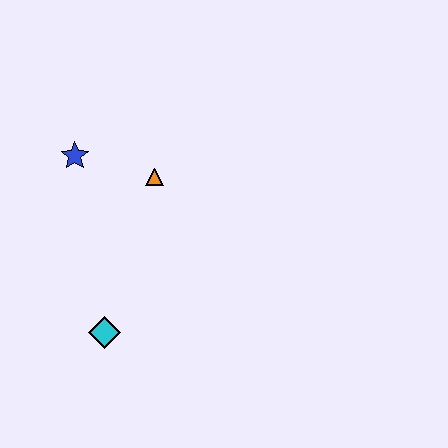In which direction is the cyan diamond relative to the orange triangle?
The cyan diamond is below the orange triangle.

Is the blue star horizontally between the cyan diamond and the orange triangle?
No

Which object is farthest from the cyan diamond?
The blue star is farthest from the cyan diamond.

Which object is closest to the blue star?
The orange triangle is closest to the blue star.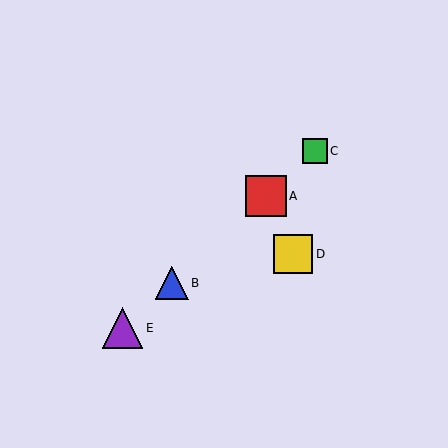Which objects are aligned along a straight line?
Objects A, B, C, E are aligned along a straight line.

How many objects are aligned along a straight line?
4 objects (A, B, C, E) are aligned along a straight line.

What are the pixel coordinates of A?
Object A is at (266, 196).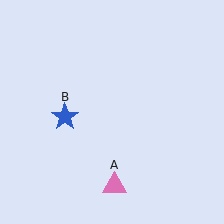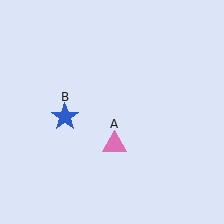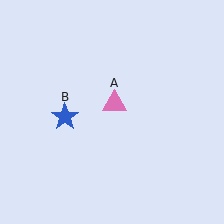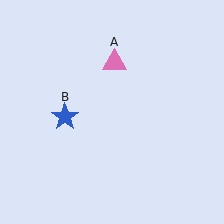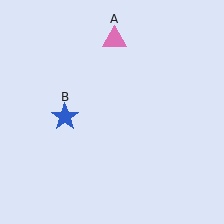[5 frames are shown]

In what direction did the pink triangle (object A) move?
The pink triangle (object A) moved up.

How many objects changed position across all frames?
1 object changed position: pink triangle (object A).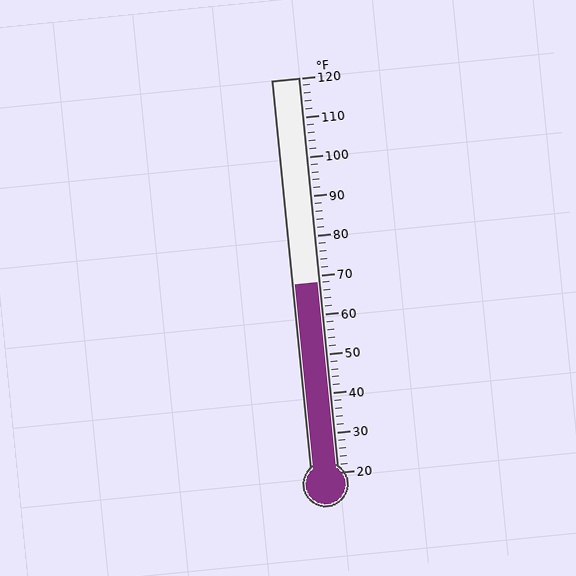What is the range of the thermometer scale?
The thermometer scale ranges from 20°F to 120°F.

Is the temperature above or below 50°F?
The temperature is above 50°F.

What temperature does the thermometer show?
The thermometer shows approximately 68°F.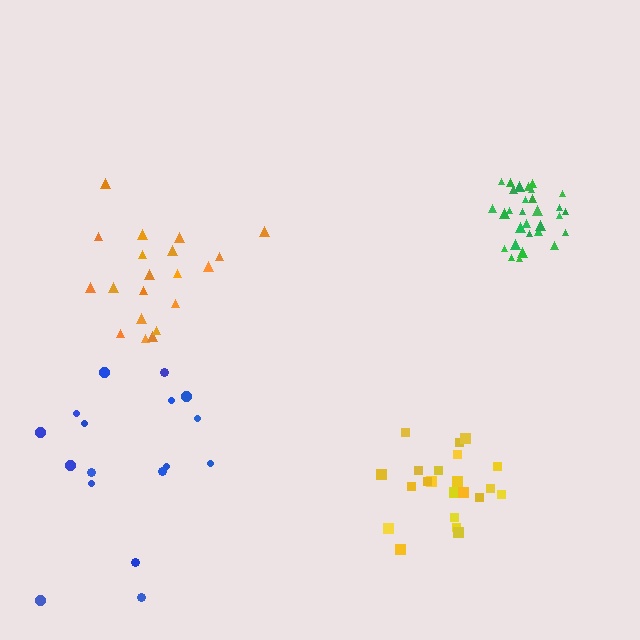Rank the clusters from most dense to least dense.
green, yellow, orange, blue.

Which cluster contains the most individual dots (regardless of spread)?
Green (30).